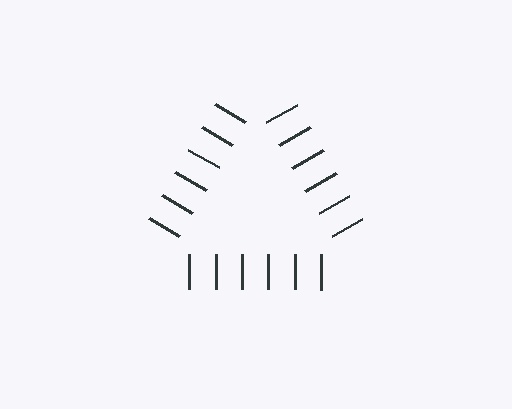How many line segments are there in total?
18 — 6 along each of the 3 edges.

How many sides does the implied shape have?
3 sides — the line-ends trace a triangle.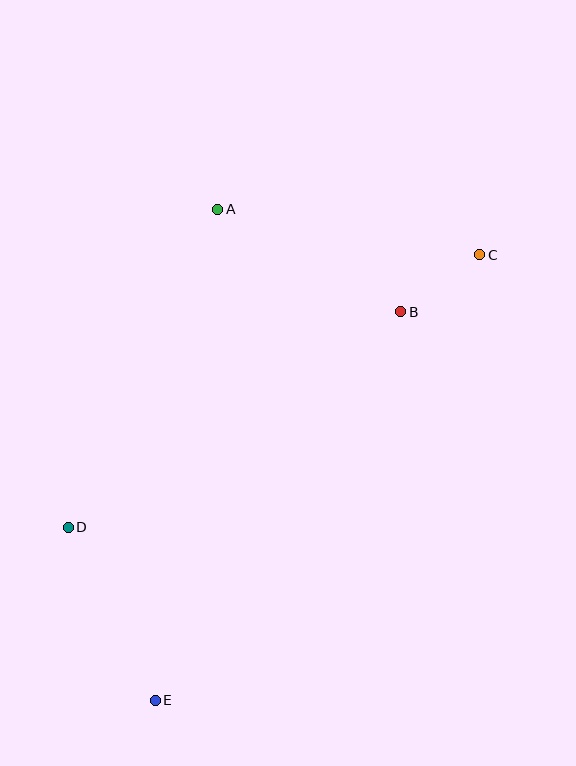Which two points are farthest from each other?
Points C and E are farthest from each other.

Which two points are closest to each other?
Points B and C are closest to each other.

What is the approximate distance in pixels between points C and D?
The distance between C and D is approximately 493 pixels.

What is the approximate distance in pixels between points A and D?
The distance between A and D is approximately 351 pixels.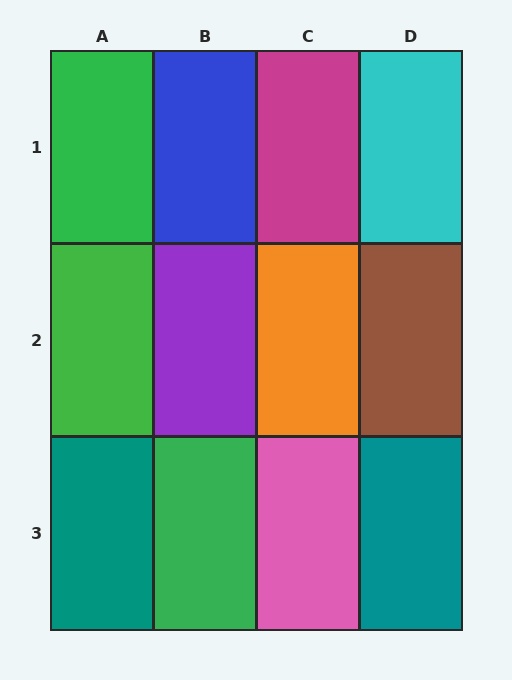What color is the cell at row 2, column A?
Green.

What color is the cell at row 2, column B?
Purple.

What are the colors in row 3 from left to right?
Teal, green, pink, teal.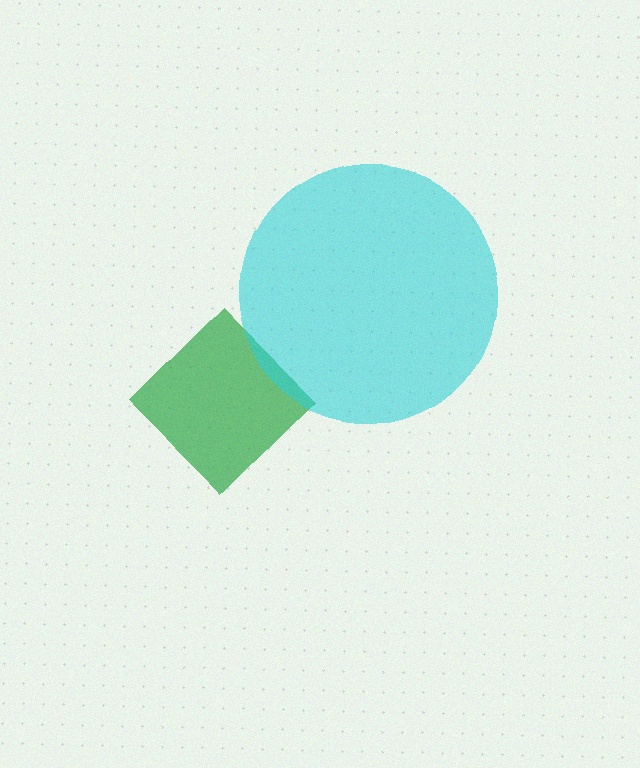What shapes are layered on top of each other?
The layered shapes are: a green diamond, a cyan circle.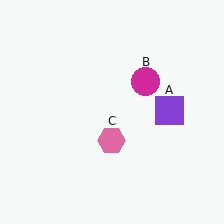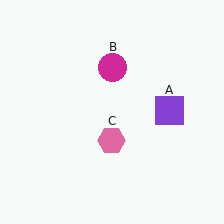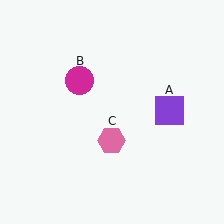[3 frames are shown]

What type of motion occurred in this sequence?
The magenta circle (object B) rotated counterclockwise around the center of the scene.